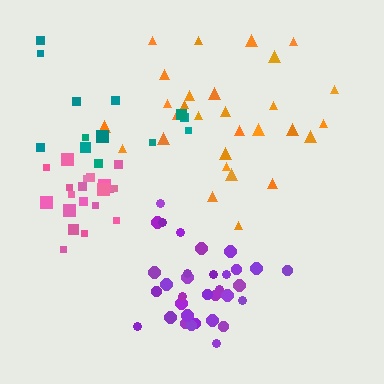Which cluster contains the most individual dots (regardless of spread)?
Purple (33).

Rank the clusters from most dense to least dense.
pink, purple, orange, teal.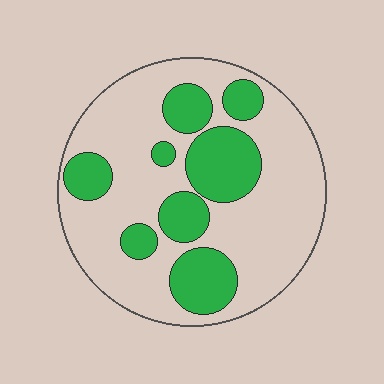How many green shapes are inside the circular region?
8.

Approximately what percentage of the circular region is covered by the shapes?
Approximately 30%.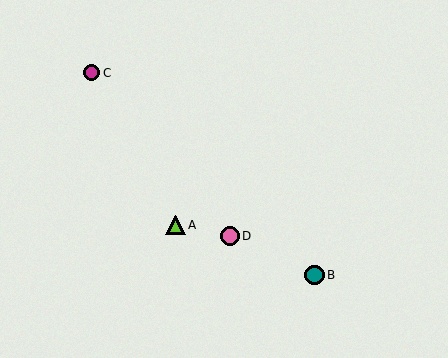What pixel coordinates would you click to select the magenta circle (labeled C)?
Click at (92, 73) to select the magenta circle C.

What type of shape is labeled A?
Shape A is a lime triangle.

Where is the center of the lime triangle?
The center of the lime triangle is at (176, 225).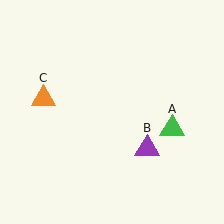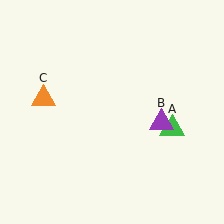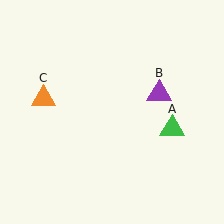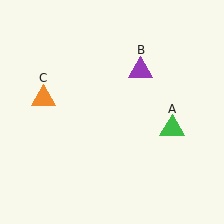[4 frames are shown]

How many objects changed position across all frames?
1 object changed position: purple triangle (object B).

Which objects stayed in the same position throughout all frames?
Green triangle (object A) and orange triangle (object C) remained stationary.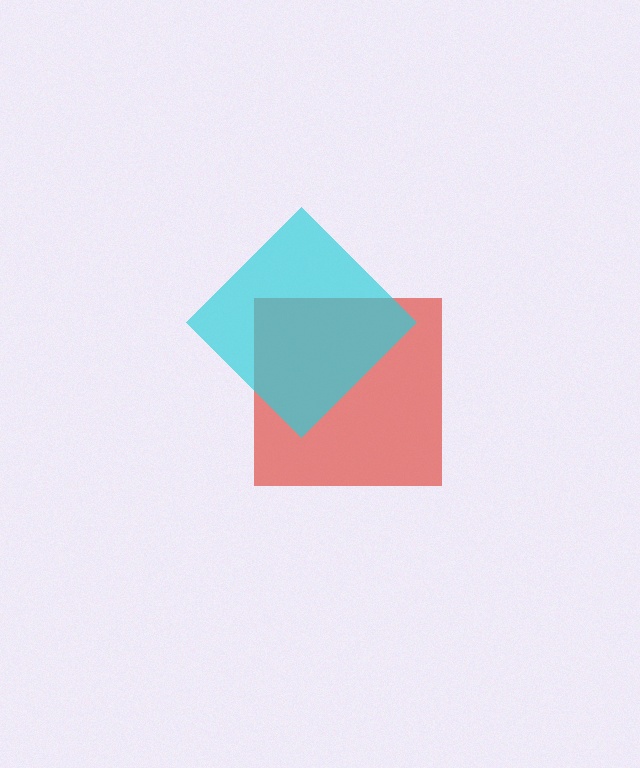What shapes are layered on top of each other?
The layered shapes are: a red square, a cyan diamond.